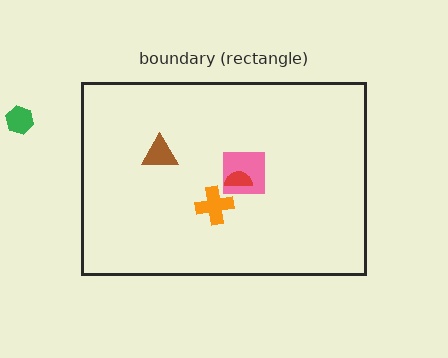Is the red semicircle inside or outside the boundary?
Inside.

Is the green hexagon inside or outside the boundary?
Outside.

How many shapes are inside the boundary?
4 inside, 1 outside.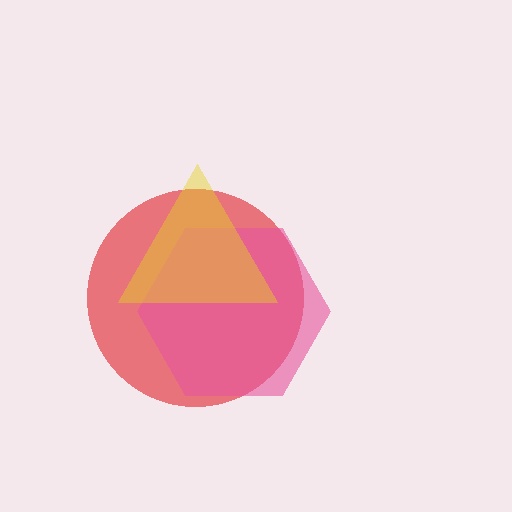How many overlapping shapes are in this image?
There are 3 overlapping shapes in the image.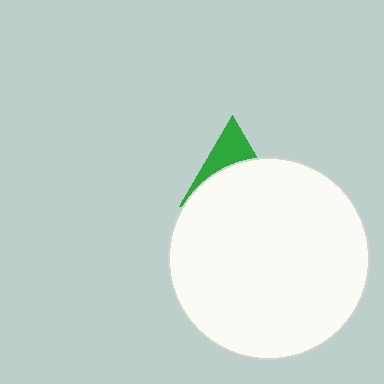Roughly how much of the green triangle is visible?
A small part of it is visible (roughly 35%).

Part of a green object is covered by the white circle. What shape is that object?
It is a triangle.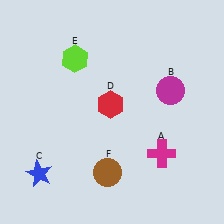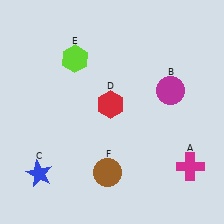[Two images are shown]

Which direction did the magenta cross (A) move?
The magenta cross (A) moved right.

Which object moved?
The magenta cross (A) moved right.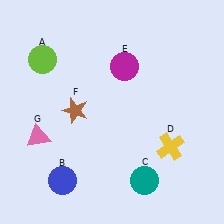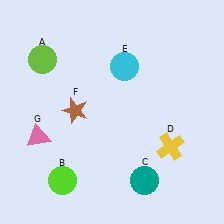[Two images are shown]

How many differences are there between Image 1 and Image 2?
There are 2 differences between the two images.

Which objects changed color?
B changed from blue to lime. E changed from magenta to cyan.